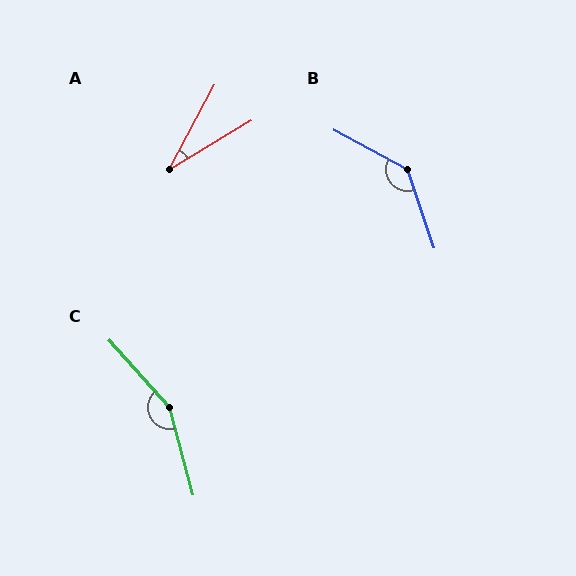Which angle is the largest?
C, at approximately 153 degrees.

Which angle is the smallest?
A, at approximately 31 degrees.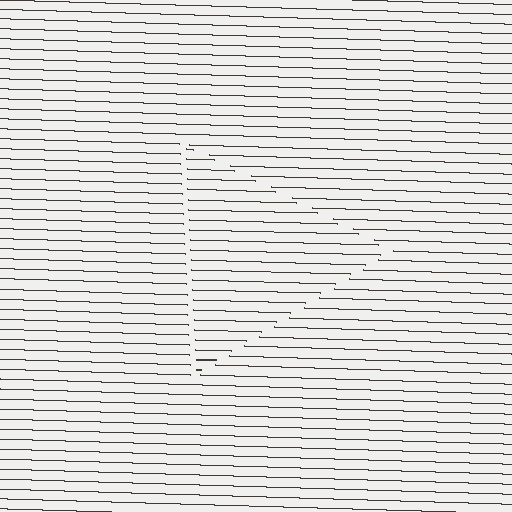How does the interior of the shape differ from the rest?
The interior of the shape contains the same grating, shifted by half a period — the contour is defined by the phase discontinuity where line-ends from the inner and outer gratings abut.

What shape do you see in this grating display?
An illusory triangle. The interior of the shape contains the same grating, shifted by half a period — the contour is defined by the phase discontinuity where line-ends from the inner and outer gratings abut.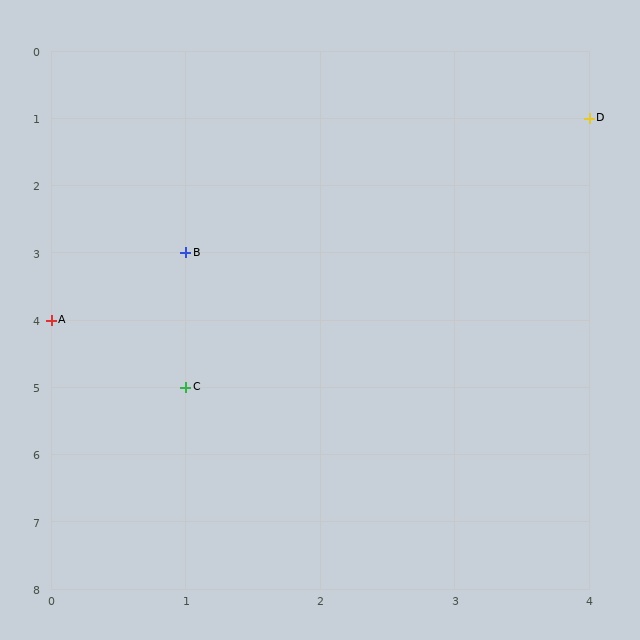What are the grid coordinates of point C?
Point C is at grid coordinates (1, 5).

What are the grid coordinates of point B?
Point B is at grid coordinates (1, 3).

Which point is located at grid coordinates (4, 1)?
Point D is at (4, 1).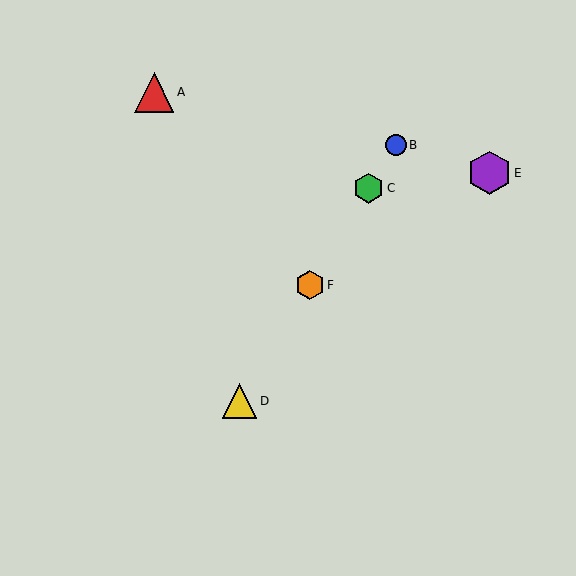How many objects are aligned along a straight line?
4 objects (B, C, D, F) are aligned along a straight line.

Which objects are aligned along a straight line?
Objects B, C, D, F are aligned along a straight line.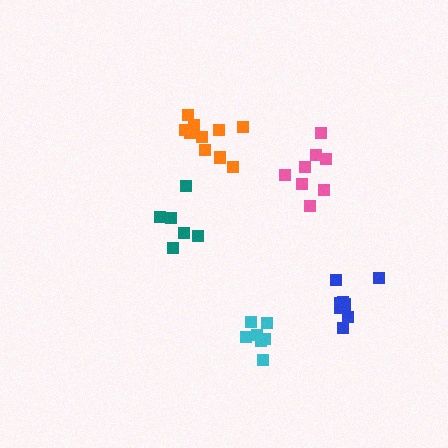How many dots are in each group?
Group 1: 7 dots, Group 2: 8 dots, Group 3: 6 dots, Group 4: 9 dots, Group 5: 11 dots (41 total).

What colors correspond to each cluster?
The clusters are colored: cyan, pink, teal, blue, orange.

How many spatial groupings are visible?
There are 5 spatial groupings.